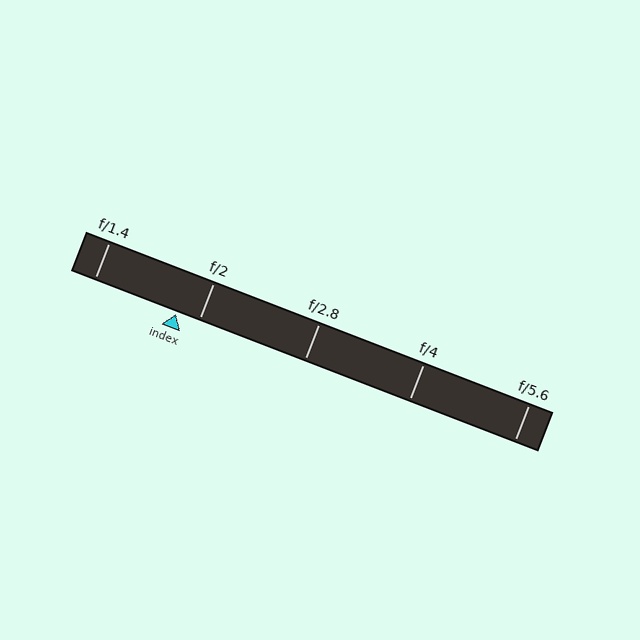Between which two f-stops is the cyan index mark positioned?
The index mark is between f/1.4 and f/2.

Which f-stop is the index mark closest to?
The index mark is closest to f/2.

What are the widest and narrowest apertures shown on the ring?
The widest aperture shown is f/1.4 and the narrowest is f/5.6.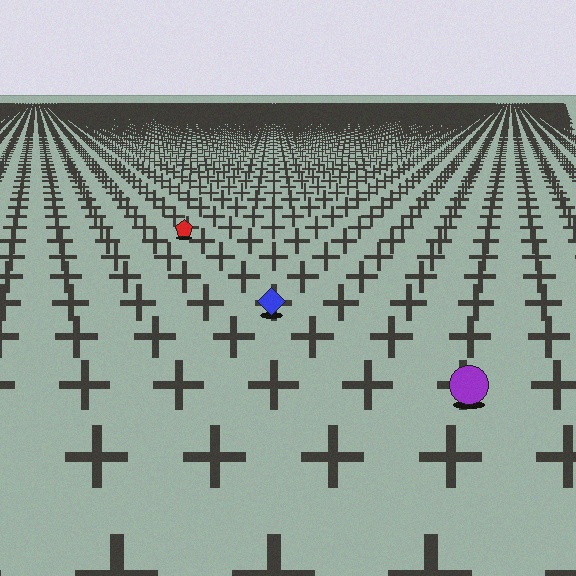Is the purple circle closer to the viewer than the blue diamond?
Yes. The purple circle is closer — you can tell from the texture gradient: the ground texture is coarser near it.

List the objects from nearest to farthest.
From nearest to farthest: the purple circle, the blue diamond, the red pentagon.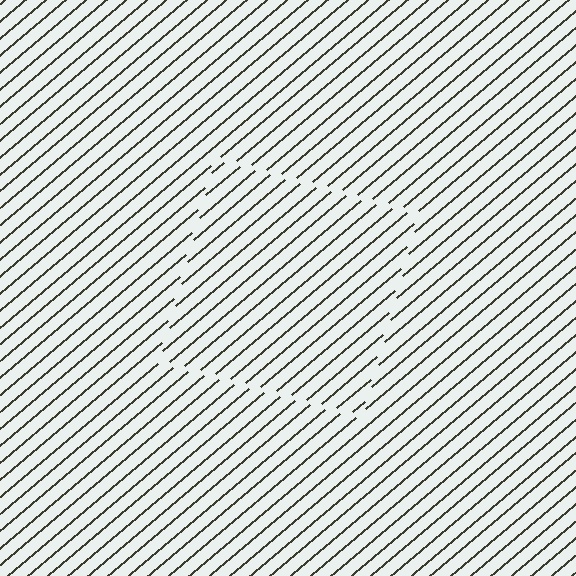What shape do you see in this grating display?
An illusory square. The interior of the shape contains the same grating, shifted by half a period — the contour is defined by the phase discontinuity where line-ends from the inner and outer gratings abut.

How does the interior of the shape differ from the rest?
The interior of the shape contains the same grating, shifted by half a period — the contour is defined by the phase discontinuity where line-ends from the inner and outer gratings abut.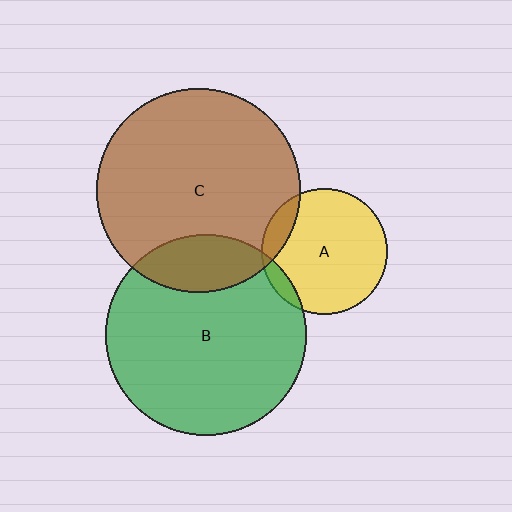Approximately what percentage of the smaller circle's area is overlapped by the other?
Approximately 5%.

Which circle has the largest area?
Circle C (brown).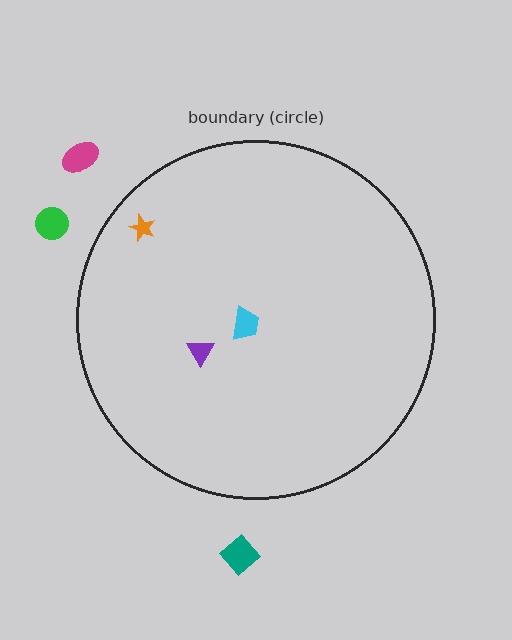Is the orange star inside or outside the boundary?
Inside.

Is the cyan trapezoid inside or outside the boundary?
Inside.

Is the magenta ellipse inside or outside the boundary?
Outside.